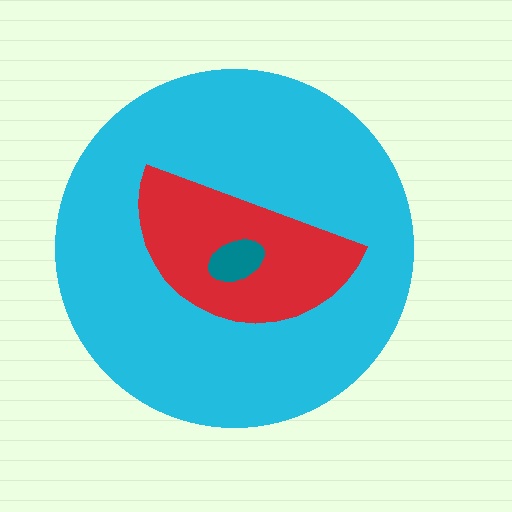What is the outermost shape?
The cyan circle.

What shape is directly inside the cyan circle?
The red semicircle.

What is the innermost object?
The teal ellipse.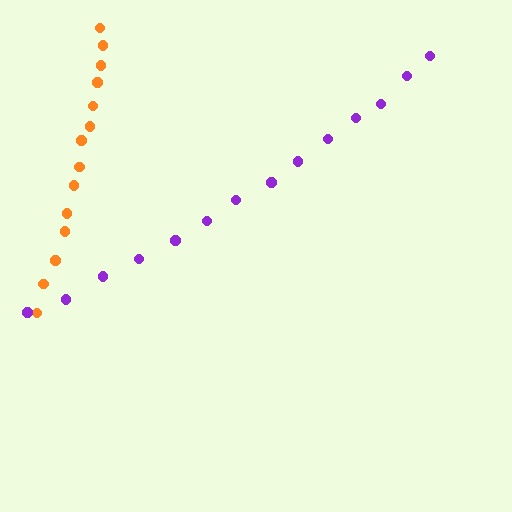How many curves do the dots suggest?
There are 2 distinct paths.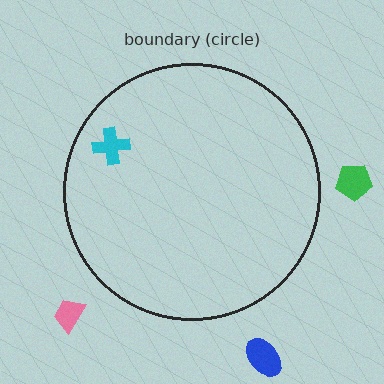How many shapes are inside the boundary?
1 inside, 3 outside.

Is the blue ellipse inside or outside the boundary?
Outside.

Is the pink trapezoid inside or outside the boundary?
Outside.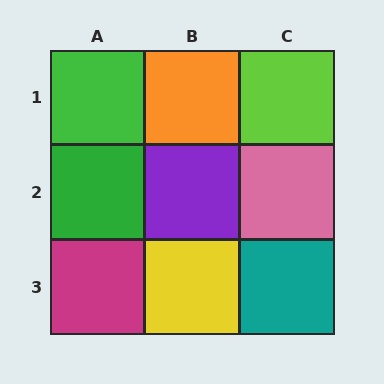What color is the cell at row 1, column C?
Lime.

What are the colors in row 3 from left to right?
Magenta, yellow, teal.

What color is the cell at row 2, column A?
Green.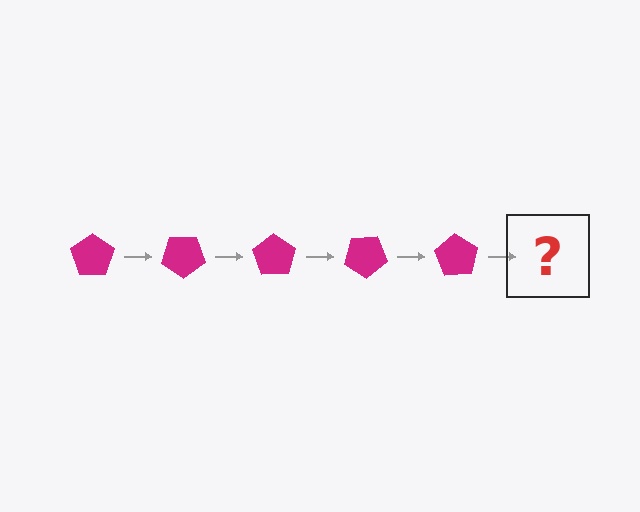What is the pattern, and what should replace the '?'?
The pattern is that the pentagon rotates 35 degrees each step. The '?' should be a magenta pentagon rotated 175 degrees.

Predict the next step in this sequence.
The next step is a magenta pentagon rotated 175 degrees.